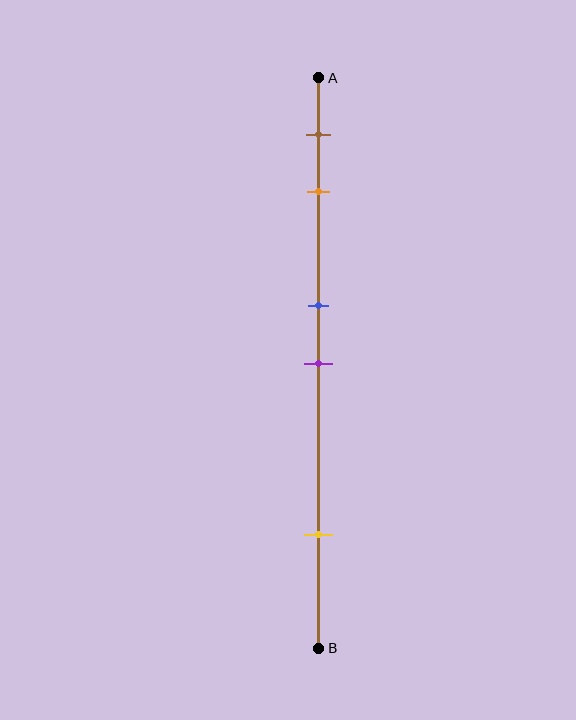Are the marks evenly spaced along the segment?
No, the marks are not evenly spaced.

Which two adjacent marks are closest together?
The blue and purple marks are the closest adjacent pair.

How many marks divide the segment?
There are 5 marks dividing the segment.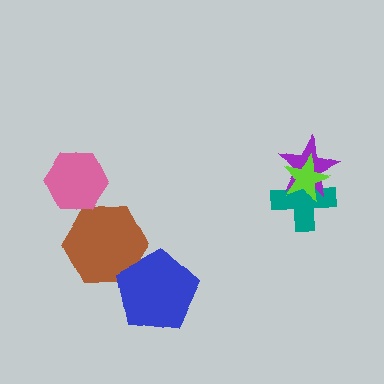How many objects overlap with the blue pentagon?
1 object overlaps with the blue pentagon.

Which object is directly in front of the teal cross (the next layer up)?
The purple star is directly in front of the teal cross.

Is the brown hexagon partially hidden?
Yes, it is partially covered by another shape.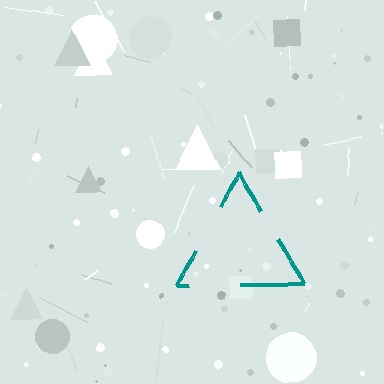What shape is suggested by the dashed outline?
The dashed outline suggests a triangle.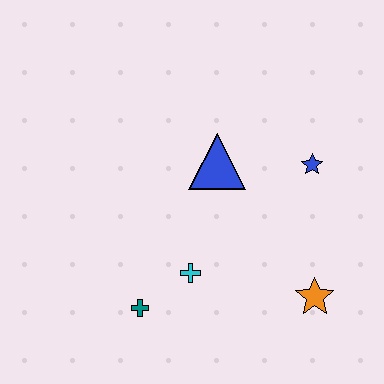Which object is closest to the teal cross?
The cyan cross is closest to the teal cross.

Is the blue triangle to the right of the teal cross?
Yes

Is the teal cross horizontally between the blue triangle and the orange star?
No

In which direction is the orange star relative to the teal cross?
The orange star is to the right of the teal cross.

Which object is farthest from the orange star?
The teal cross is farthest from the orange star.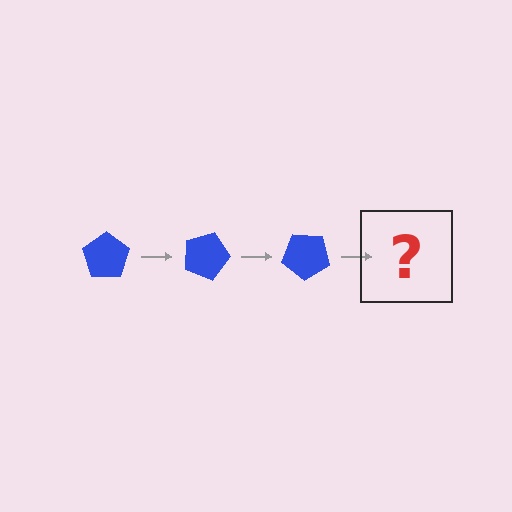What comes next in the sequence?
The next element should be a blue pentagon rotated 60 degrees.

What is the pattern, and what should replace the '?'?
The pattern is that the pentagon rotates 20 degrees each step. The '?' should be a blue pentagon rotated 60 degrees.